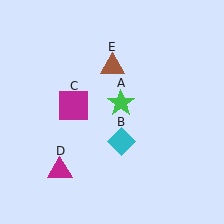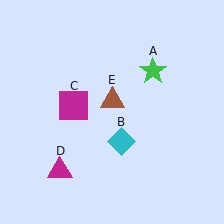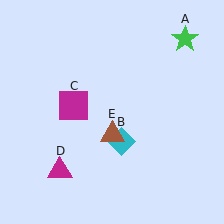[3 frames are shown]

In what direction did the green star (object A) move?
The green star (object A) moved up and to the right.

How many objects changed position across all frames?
2 objects changed position: green star (object A), brown triangle (object E).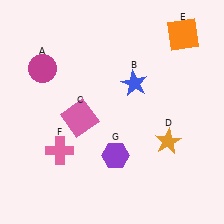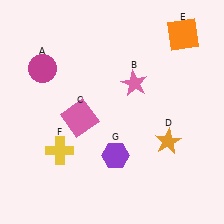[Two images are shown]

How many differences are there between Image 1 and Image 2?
There are 2 differences between the two images.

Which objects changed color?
B changed from blue to pink. F changed from pink to yellow.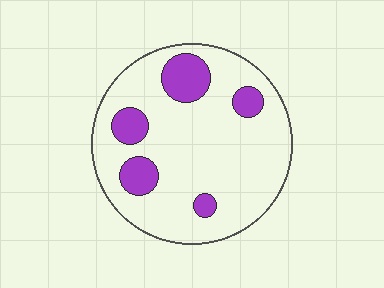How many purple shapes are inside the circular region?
5.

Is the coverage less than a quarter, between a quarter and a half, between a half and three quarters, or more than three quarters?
Less than a quarter.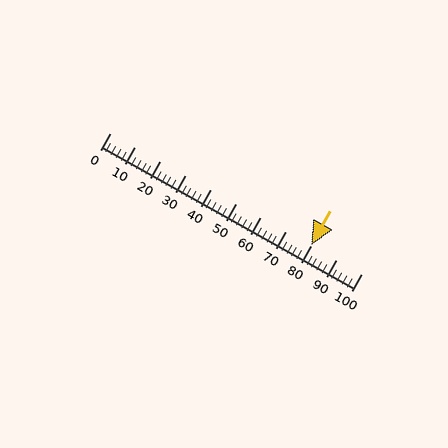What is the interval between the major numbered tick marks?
The major tick marks are spaced 10 units apart.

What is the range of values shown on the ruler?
The ruler shows values from 0 to 100.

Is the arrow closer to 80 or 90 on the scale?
The arrow is closer to 80.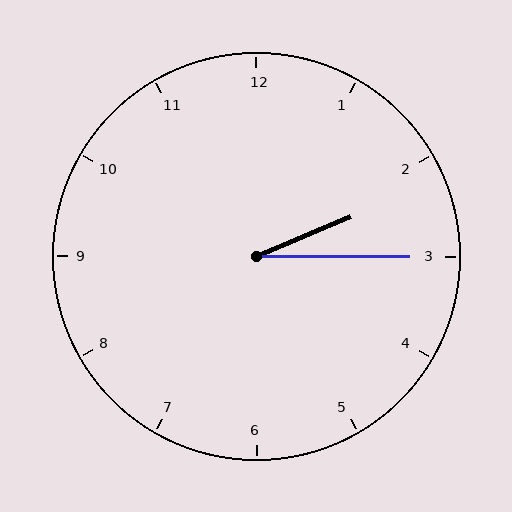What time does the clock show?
2:15.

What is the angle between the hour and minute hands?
Approximately 22 degrees.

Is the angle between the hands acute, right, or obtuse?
It is acute.